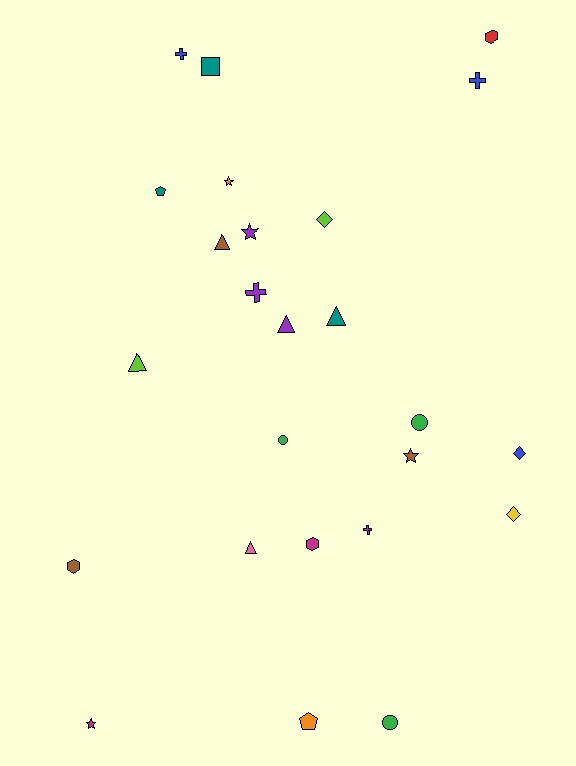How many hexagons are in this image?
There are 3 hexagons.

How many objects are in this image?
There are 25 objects.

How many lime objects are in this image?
There are 2 lime objects.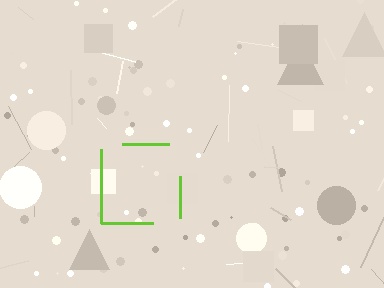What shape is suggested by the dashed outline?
The dashed outline suggests a square.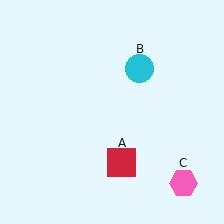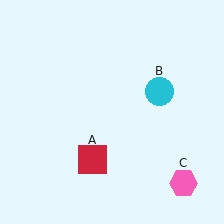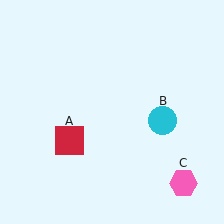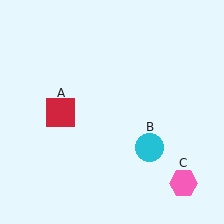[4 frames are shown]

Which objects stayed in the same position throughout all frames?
Pink hexagon (object C) remained stationary.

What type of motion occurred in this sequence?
The red square (object A), cyan circle (object B) rotated clockwise around the center of the scene.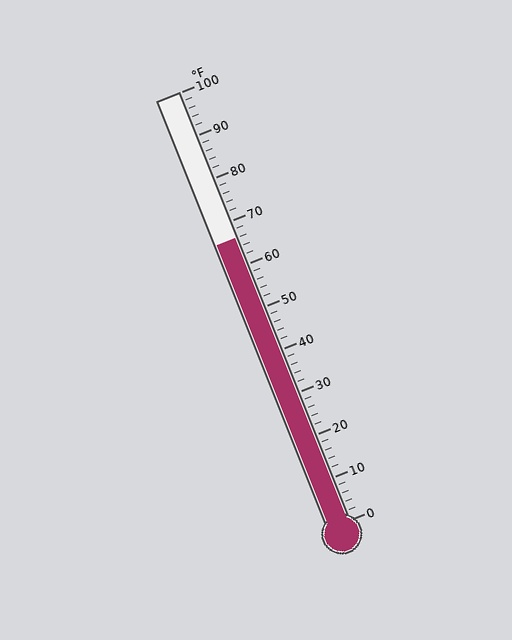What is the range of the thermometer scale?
The thermometer scale ranges from 0°F to 100°F.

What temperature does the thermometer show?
The thermometer shows approximately 66°F.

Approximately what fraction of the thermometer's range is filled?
The thermometer is filled to approximately 65% of its range.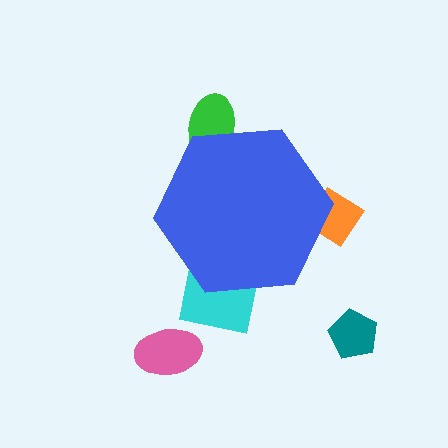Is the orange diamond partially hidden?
Yes, the orange diamond is partially hidden behind the blue hexagon.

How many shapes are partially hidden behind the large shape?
3 shapes are partially hidden.